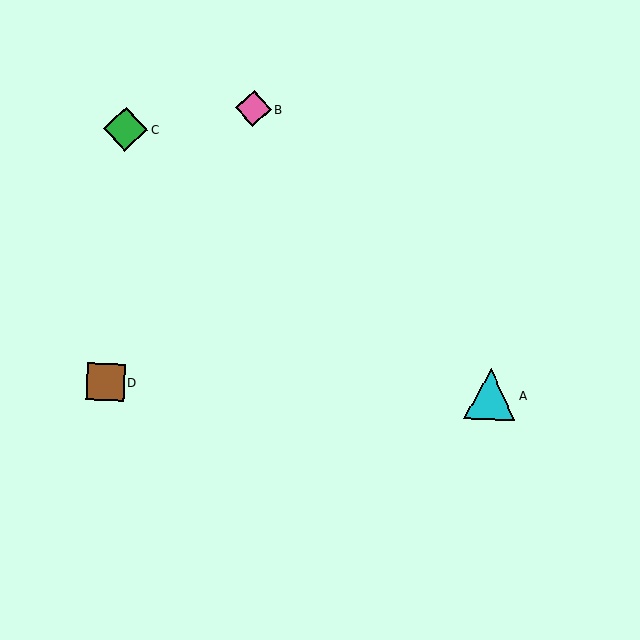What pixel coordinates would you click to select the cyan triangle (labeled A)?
Click at (490, 394) to select the cyan triangle A.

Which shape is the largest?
The cyan triangle (labeled A) is the largest.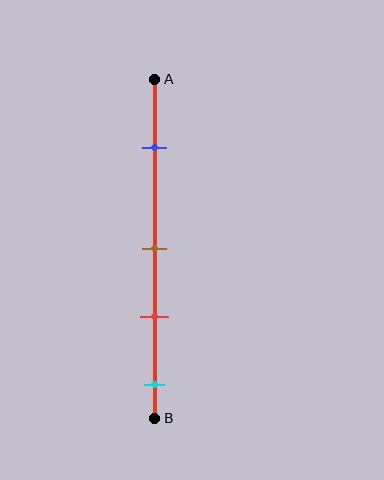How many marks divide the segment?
There are 4 marks dividing the segment.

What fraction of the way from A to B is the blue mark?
The blue mark is approximately 20% (0.2) of the way from A to B.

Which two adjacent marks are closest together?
The brown and red marks are the closest adjacent pair.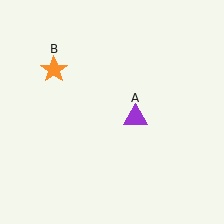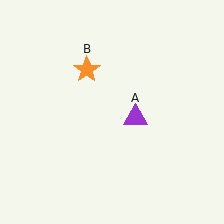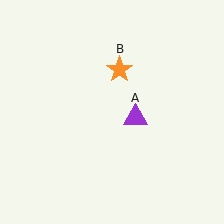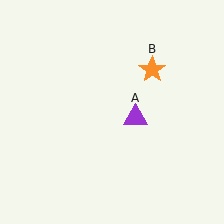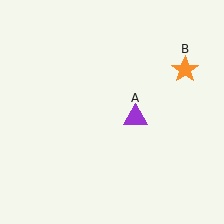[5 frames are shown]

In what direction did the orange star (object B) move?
The orange star (object B) moved right.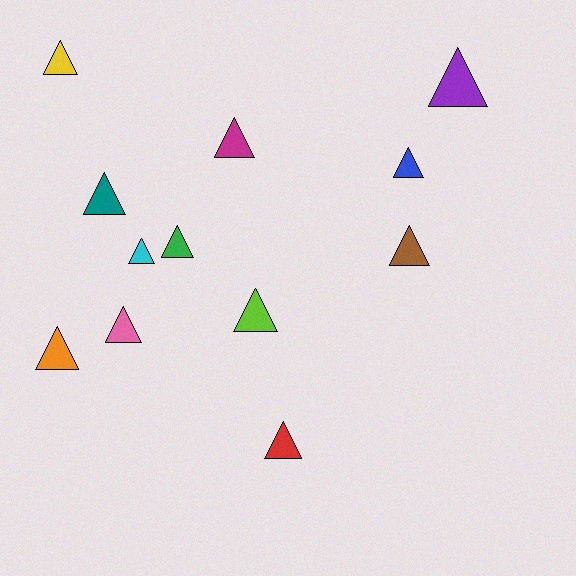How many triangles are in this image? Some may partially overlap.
There are 12 triangles.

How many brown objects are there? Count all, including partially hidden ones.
There is 1 brown object.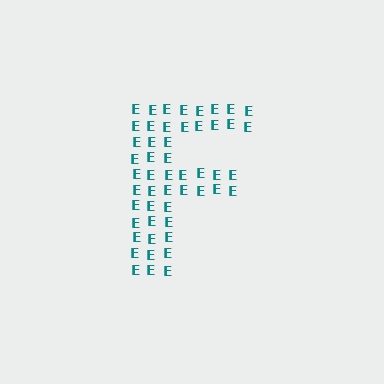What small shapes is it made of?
It is made of small letter E's.